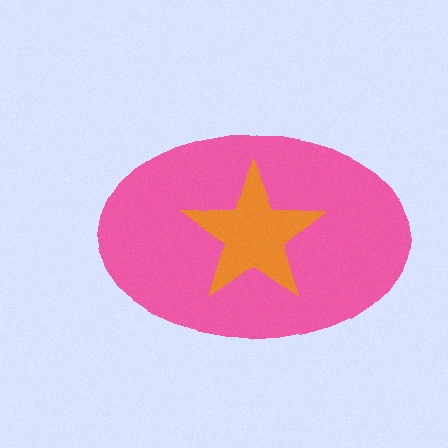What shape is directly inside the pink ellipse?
The orange star.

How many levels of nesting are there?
2.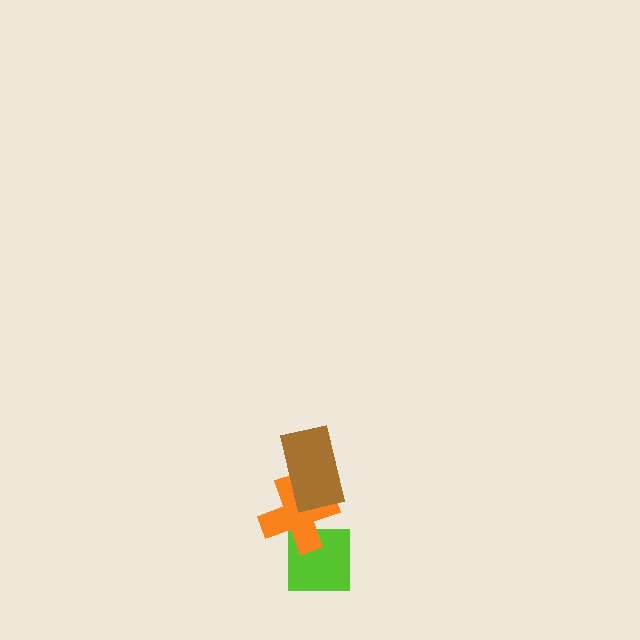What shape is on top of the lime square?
The orange cross is on top of the lime square.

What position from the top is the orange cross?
The orange cross is 2nd from the top.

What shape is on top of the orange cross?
The brown rectangle is on top of the orange cross.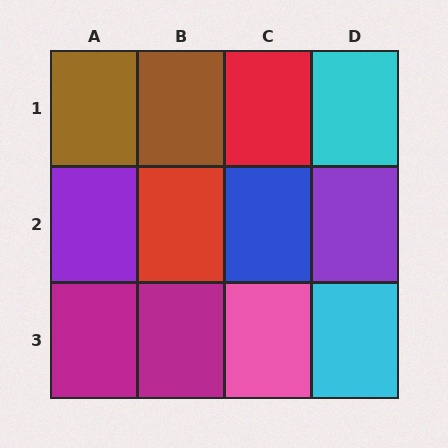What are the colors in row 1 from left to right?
Brown, brown, red, cyan.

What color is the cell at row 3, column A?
Magenta.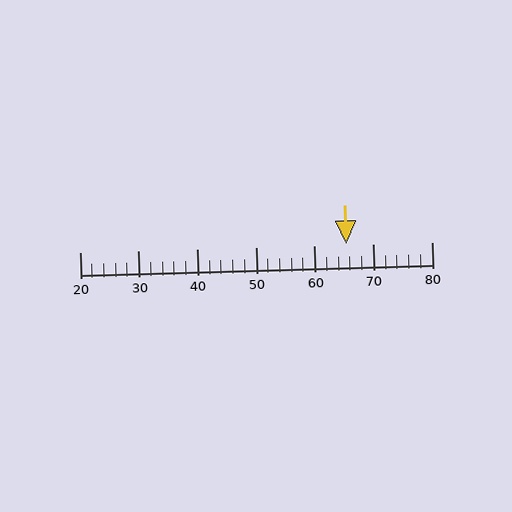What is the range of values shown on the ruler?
The ruler shows values from 20 to 80.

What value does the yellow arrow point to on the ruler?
The yellow arrow points to approximately 66.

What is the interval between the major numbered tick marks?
The major tick marks are spaced 10 units apart.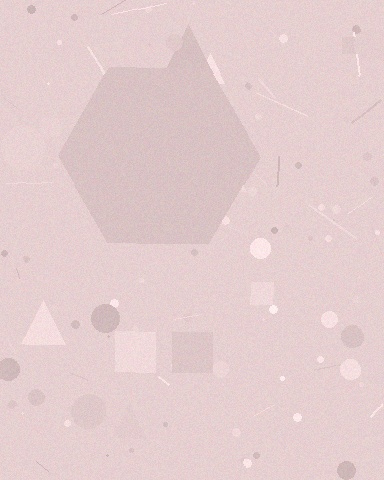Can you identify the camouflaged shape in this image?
The camouflaged shape is a hexagon.